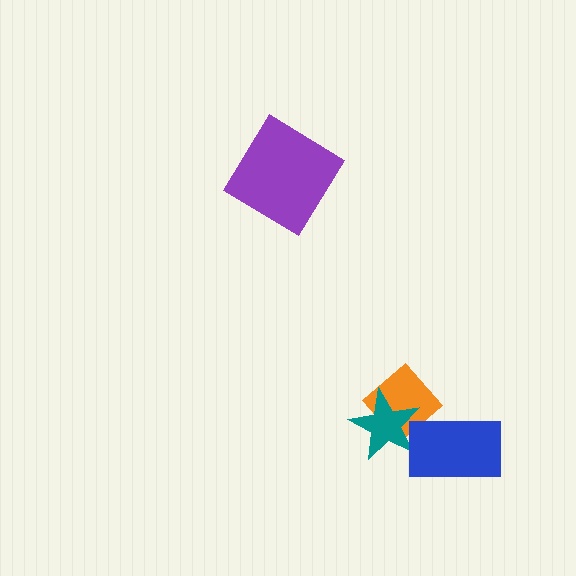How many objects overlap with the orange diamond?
2 objects overlap with the orange diamond.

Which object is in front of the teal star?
The blue rectangle is in front of the teal star.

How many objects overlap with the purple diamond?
0 objects overlap with the purple diamond.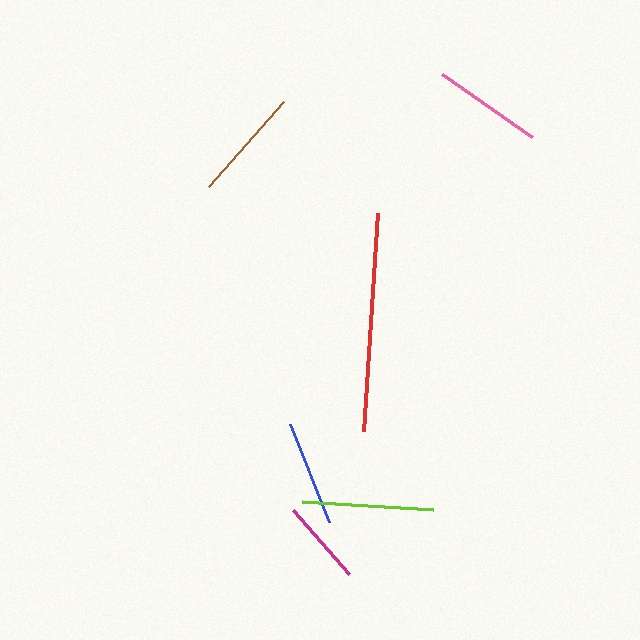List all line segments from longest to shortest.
From longest to shortest: red, lime, brown, pink, blue, magenta.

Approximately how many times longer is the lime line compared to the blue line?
The lime line is approximately 1.2 times the length of the blue line.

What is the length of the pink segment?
The pink segment is approximately 110 pixels long.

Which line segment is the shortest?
The magenta line is the shortest at approximately 85 pixels.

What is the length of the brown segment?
The brown segment is approximately 113 pixels long.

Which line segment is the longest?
The red line is the longest at approximately 219 pixels.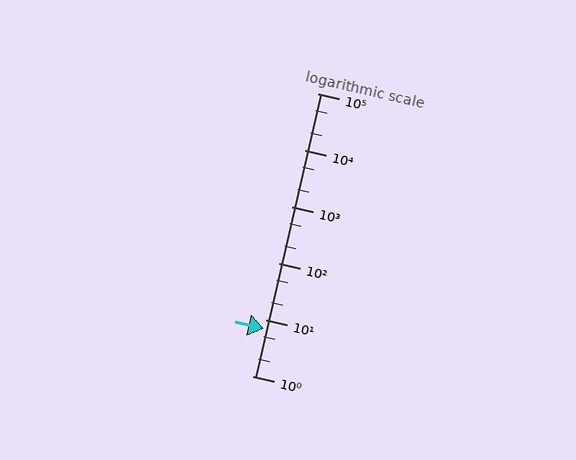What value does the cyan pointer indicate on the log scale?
The pointer indicates approximately 6.8.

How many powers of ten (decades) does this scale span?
The scale spans 5 decades, from 1 to 100000.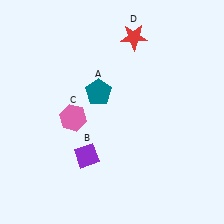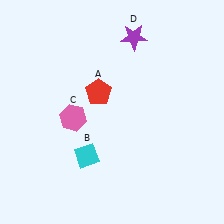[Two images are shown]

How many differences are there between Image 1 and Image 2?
There are 3 differences between the two images.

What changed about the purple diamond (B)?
In Image 1, B is purple. In Image 2, it changed to cyan.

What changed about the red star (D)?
In Image 1, D is red. In Image 2, it changed to purple.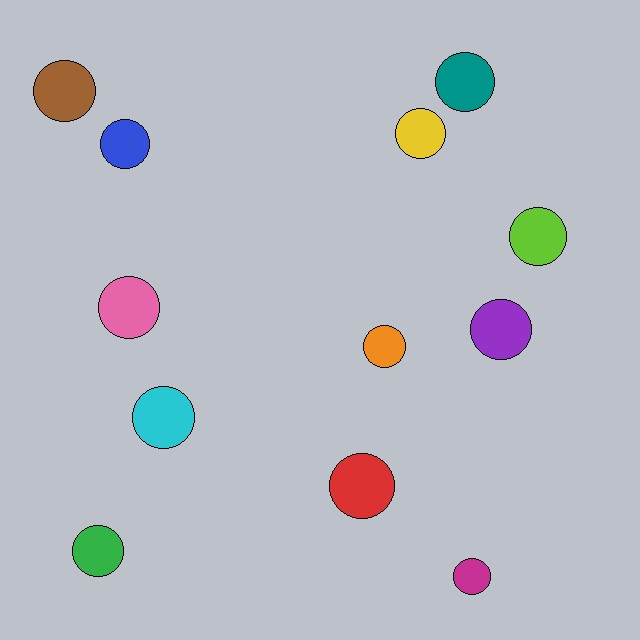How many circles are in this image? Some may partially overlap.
There are 12 circles.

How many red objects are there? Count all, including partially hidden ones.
There is 1 red object.